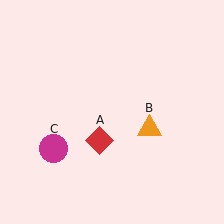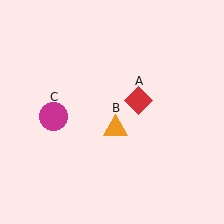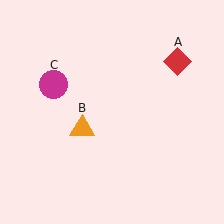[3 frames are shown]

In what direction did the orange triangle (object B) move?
The orange triangle (object B) moved left.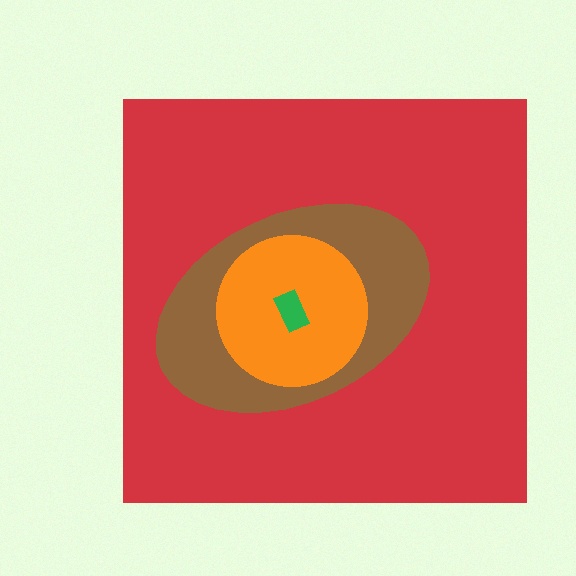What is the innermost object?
The green rectangle.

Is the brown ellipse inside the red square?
Yes.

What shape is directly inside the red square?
The brown ellipse.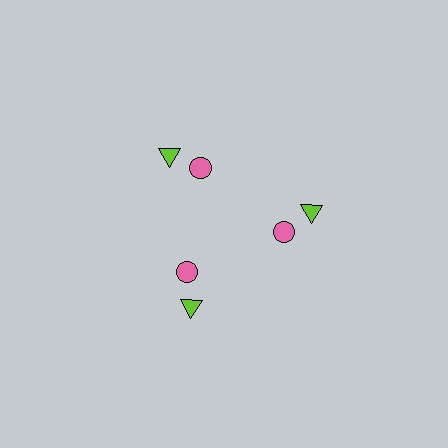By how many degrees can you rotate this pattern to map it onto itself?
The pattern maps onto itself every 120 degrees of rotation.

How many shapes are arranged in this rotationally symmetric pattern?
There are 6 shapes, arranged in 3 groups of 2.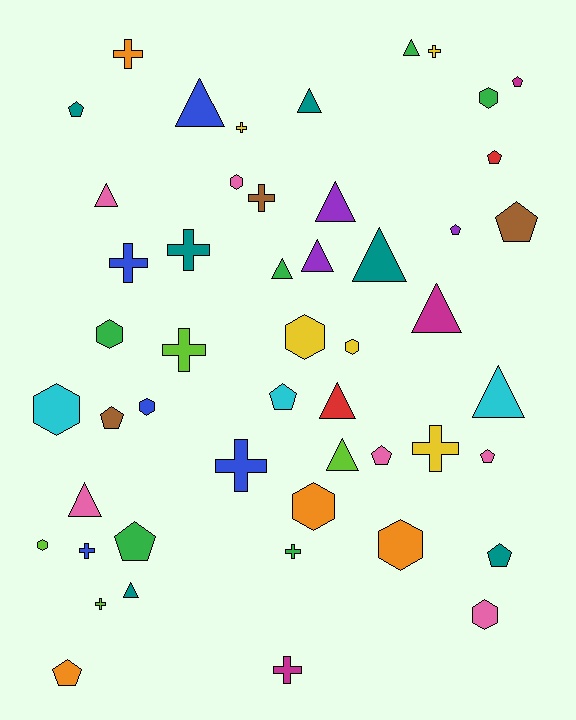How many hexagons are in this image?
There are 11 hexagons.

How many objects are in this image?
There are 50 objects.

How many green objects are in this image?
There are 6 green objects.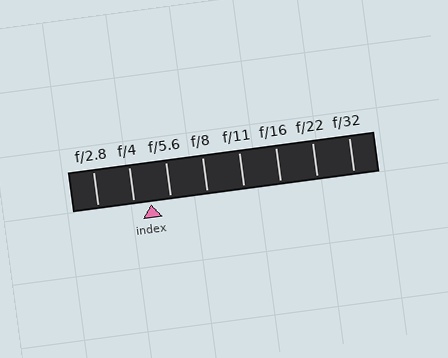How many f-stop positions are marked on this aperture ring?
There are 8 f-stop positions marked.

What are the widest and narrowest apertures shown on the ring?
The widest aperture shown is f/2.8 and the narrowest is f/32.